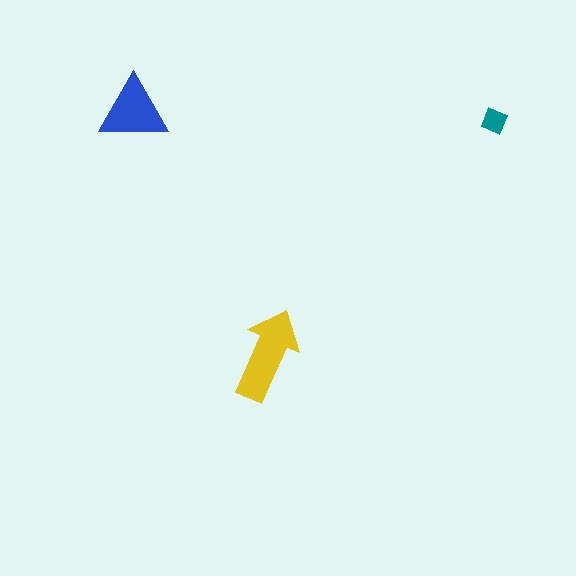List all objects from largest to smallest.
The yellow arrow, the blue triangle, the teal diamond.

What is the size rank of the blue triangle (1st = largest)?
2nd.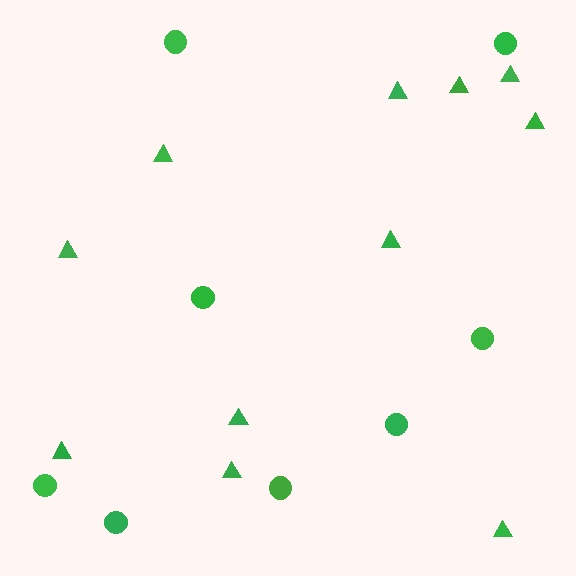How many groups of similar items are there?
There are 2 groups: one group of triangles (11) and one group of circles (8).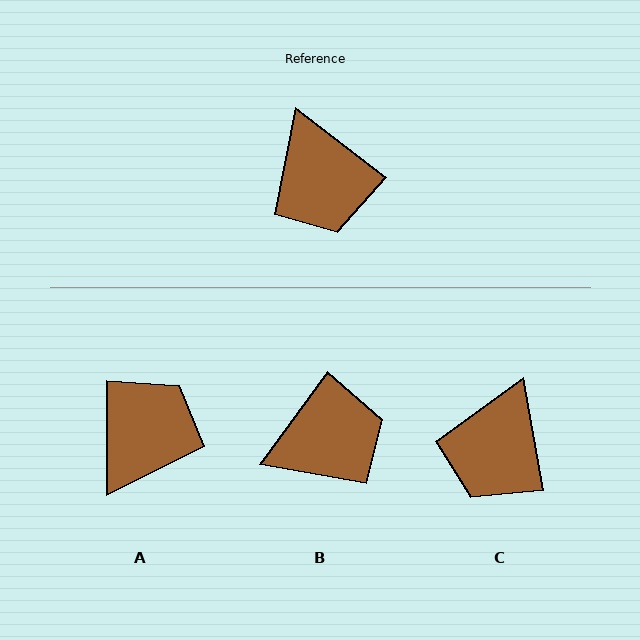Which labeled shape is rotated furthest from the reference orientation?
A, about 128 degrees away.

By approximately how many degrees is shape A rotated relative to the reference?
Approximately 128 degrees counter-clockwise.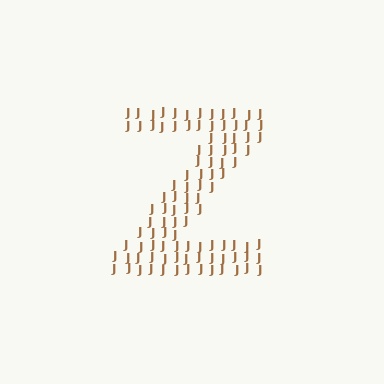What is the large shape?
The large shape is the letter Z.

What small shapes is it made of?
It is made of small letter J's.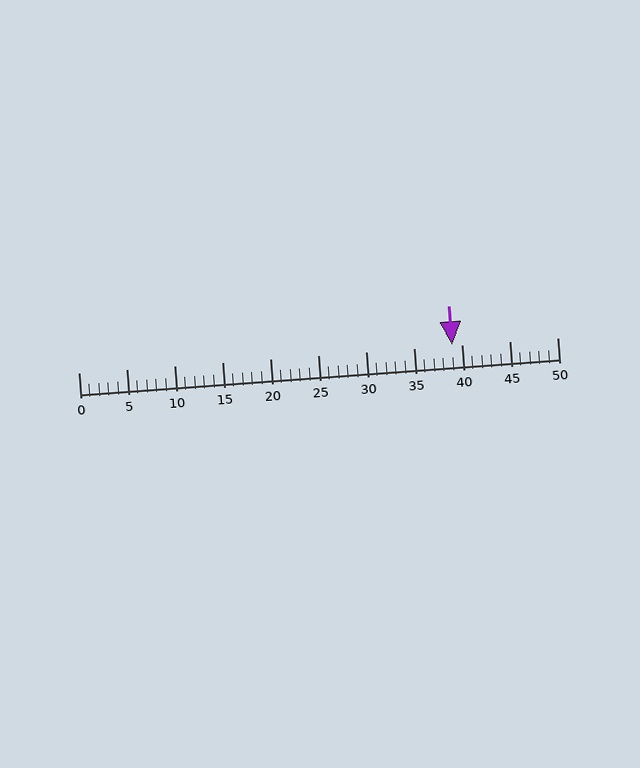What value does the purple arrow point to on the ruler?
The purple arrow points to approximately 39.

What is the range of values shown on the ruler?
The ruler shows values from 0 to 50.